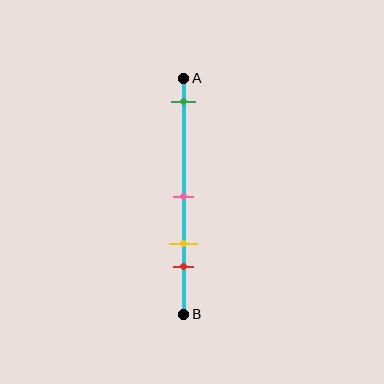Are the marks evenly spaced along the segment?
No, the marks are not evenly spaced.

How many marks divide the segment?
There are 4 marks dividing the segment.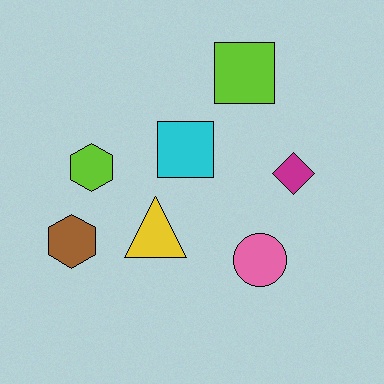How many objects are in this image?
There are 7 objects.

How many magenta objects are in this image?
There is 1 magenta object.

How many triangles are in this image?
There is 1 triangle.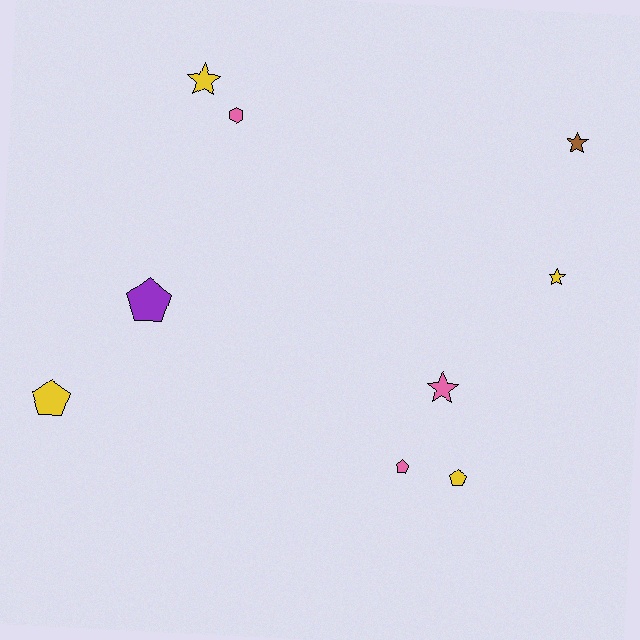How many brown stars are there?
There is 1 brown star.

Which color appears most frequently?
Yellow, with 4 objects.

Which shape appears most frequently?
Pentagon, with 4 objects.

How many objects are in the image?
There are 9 objects.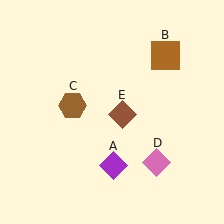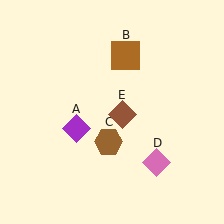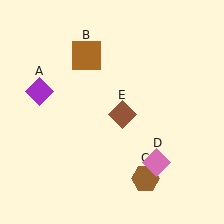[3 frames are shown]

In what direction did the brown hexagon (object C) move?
The brown hexagon (object C) moved down and to the right.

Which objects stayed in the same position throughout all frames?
Pink diamond (object D) and brown diamond (object E) remained stationary.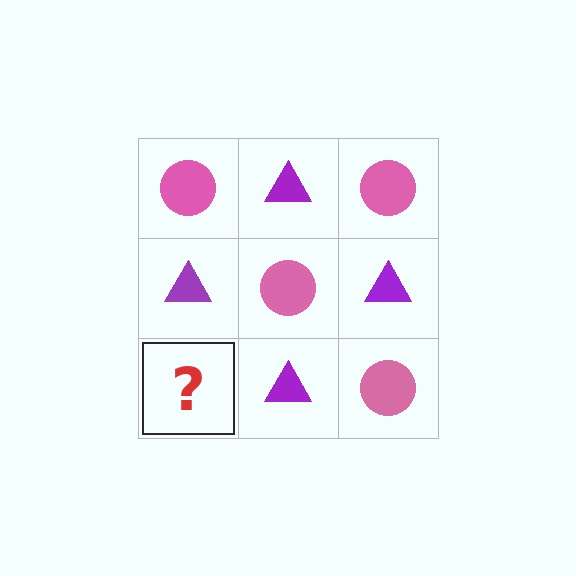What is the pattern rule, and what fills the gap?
The rule is that it alternates pink circle and purple triangle in a checkerboard pattern. The gap should be filled with a pink circle.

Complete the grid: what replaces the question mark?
The question mark should be replaced with a pink circle.